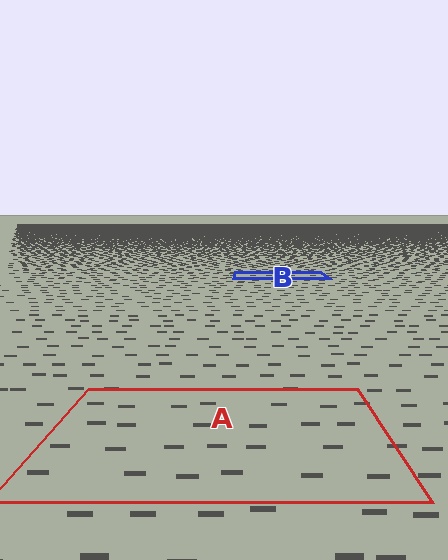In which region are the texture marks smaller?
The texture marks are smaller in region B, because it is farther away.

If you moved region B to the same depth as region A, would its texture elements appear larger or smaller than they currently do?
They would appear larger. At a closer depth, the same texture elements are projected at a bigger on-screen size.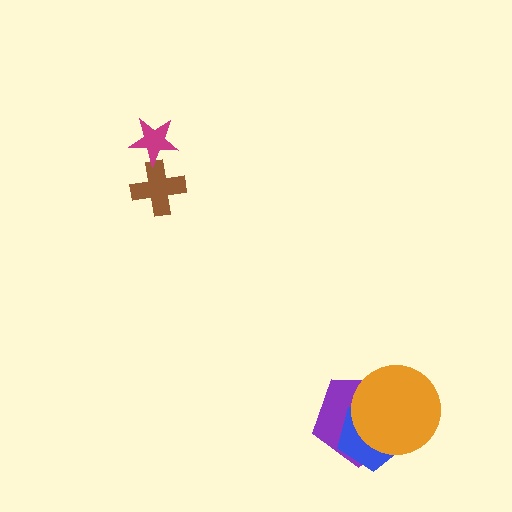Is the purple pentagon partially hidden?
Yes, it is partially covered by another shape.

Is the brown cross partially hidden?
Yes, it is partially covered by another shape.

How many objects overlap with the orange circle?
2 objects overlap with the orange circle.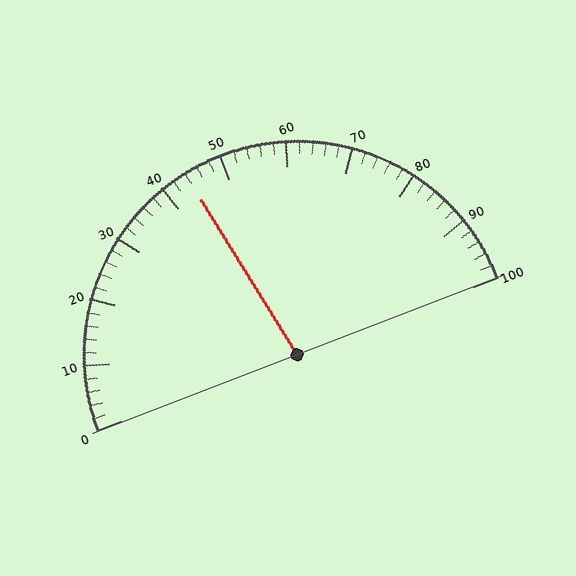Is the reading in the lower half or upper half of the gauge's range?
The reading is in the lower half of the range (0 to 100).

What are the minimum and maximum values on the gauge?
The gauge ranges from 0 to 100.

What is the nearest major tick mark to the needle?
The nearest major tick mark is 40.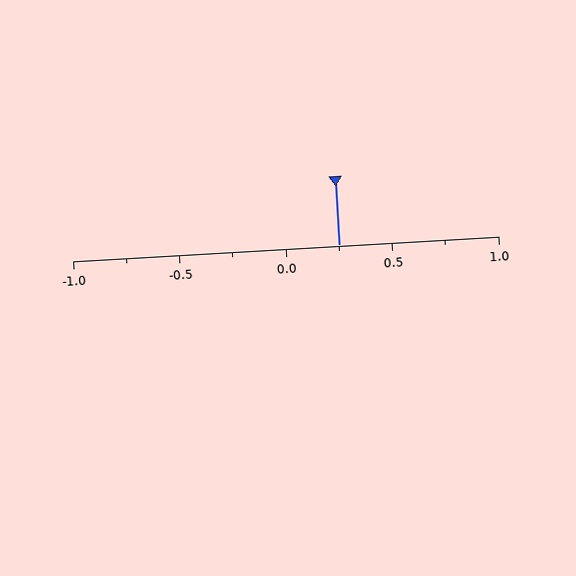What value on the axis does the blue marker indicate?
The marker indicates approximately 0.25.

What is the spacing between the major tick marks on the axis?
The major ticks are spaced 0.5 apart.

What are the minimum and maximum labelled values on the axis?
The axis runs from -1.0 to 1.0.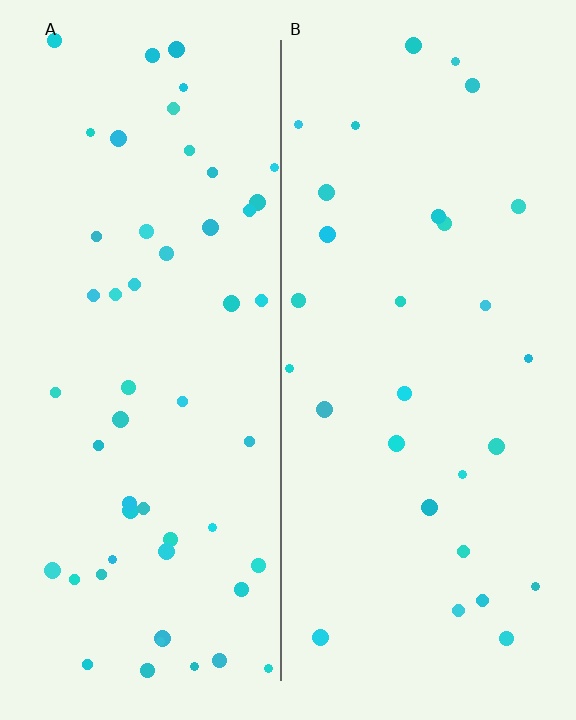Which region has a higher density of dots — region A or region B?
A (the left).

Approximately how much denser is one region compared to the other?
Approximately 1.8× — region A over region B.